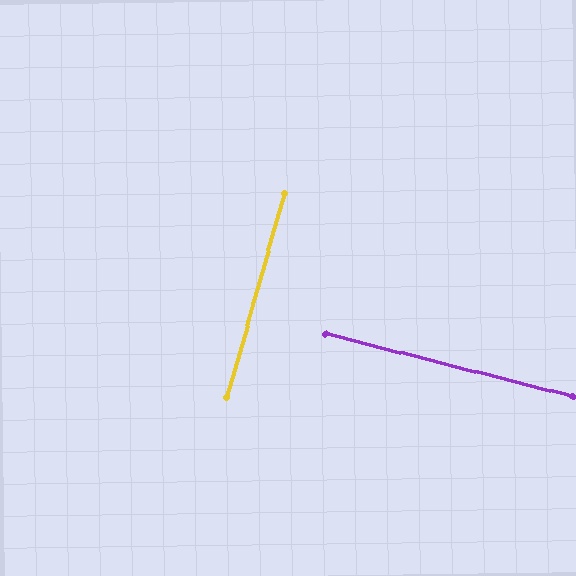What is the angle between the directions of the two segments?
Approximately 89 degrees.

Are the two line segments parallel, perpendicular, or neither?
Perpendicular — they meet at approximately 89°.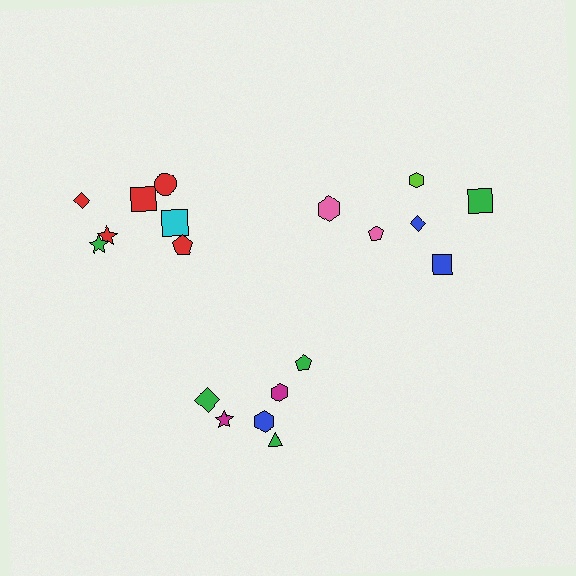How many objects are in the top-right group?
There are 6 objects.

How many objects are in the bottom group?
There are 6 objects.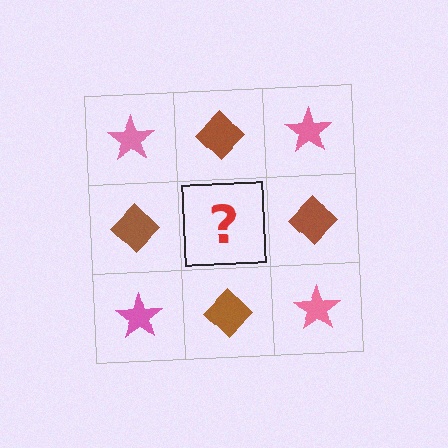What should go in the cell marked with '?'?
The missing cell should contain a pink star.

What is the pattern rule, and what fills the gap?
The rule is that it alternates pink star and brown diamond in a checkerboard pattern. The gap should be filled with a pink star.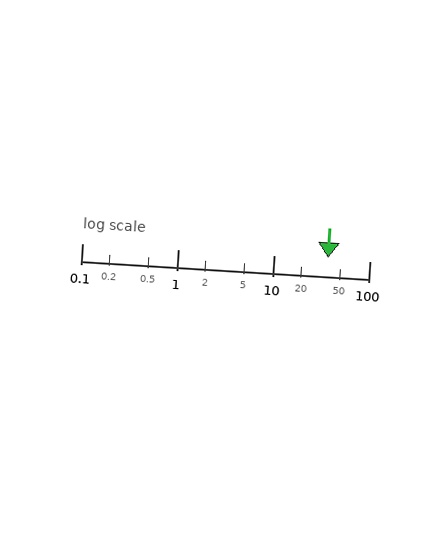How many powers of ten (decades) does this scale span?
The scale spans 3 decades, from 0.1 to 100.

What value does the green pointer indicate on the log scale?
The pointer indicates approximately 37.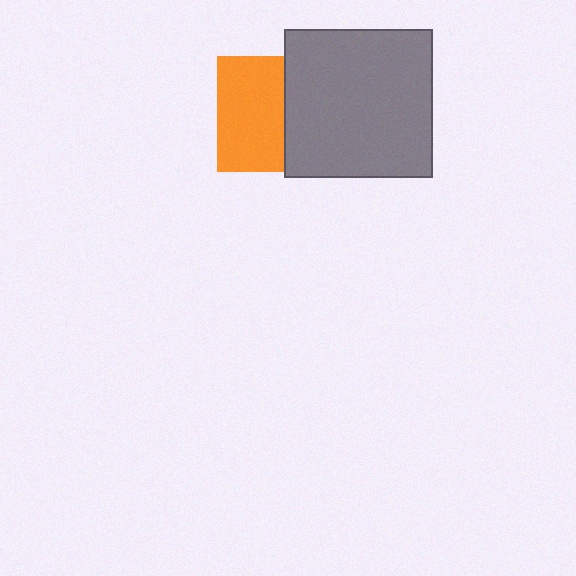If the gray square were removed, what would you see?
You would see the complete orange square.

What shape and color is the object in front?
The object in front is a gray square.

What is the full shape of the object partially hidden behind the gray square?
The partially hidden object is an orange square.